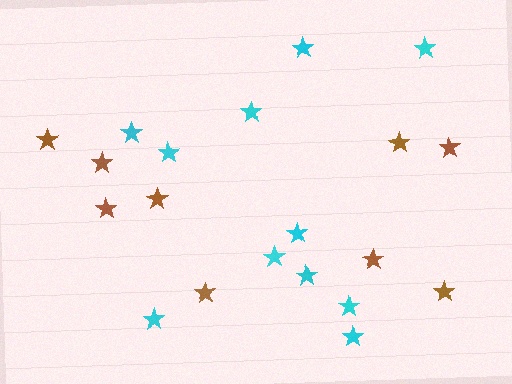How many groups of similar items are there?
There are 2 groups: one group of brown stars (9) and one group of cyan stars (11).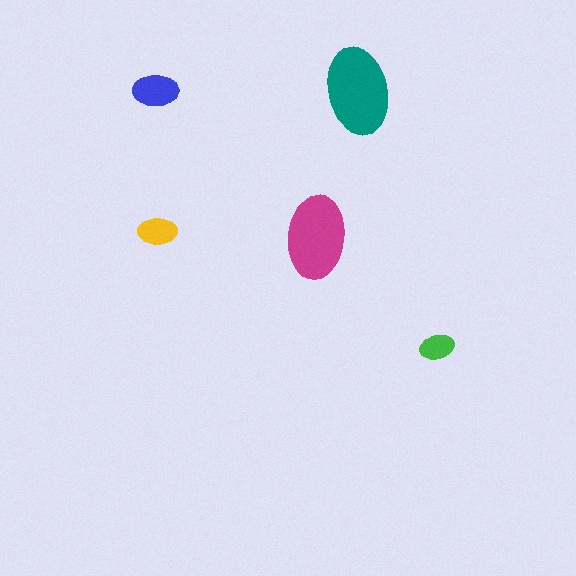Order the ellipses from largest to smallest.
the teal one, the magenta one, the blue one, the yellow one, the green one.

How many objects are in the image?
There are 5 objects in the image.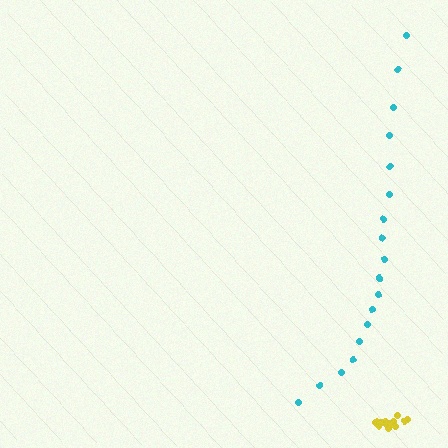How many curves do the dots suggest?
There are 2 distinct paths.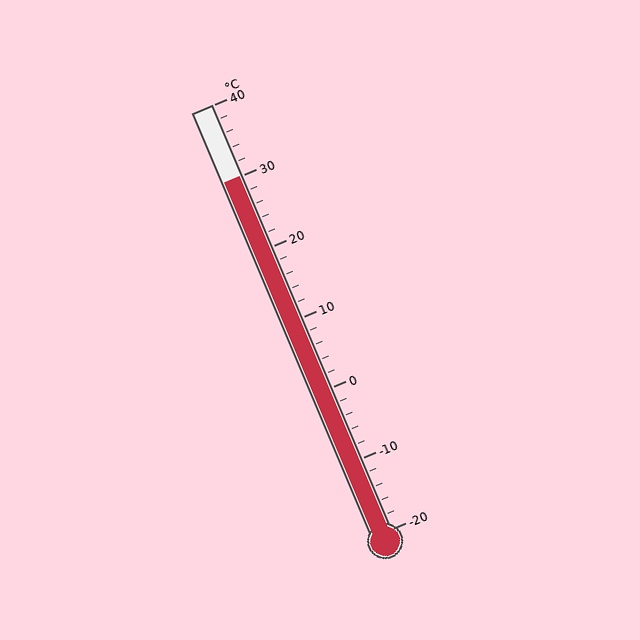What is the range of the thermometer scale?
The thermometer scale ranges from -20°C to 40°C.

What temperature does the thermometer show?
The thermometer shows approximately 30°C.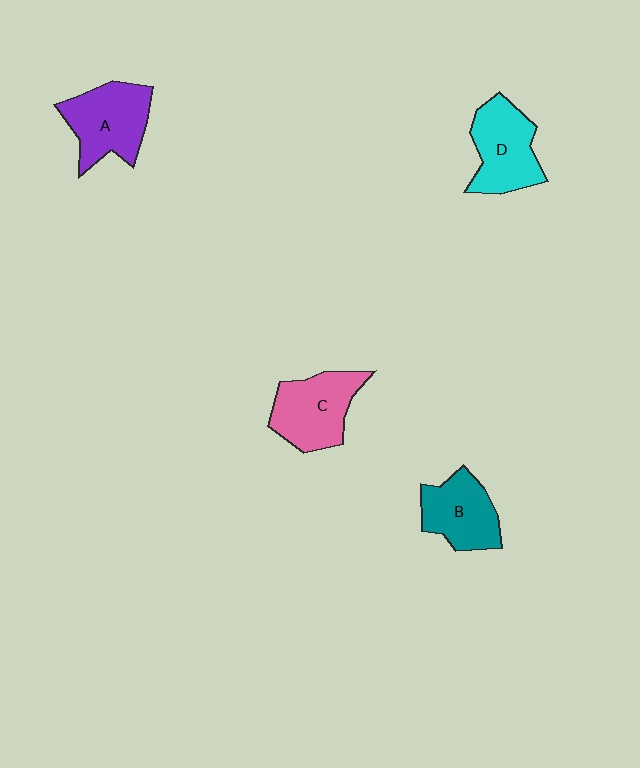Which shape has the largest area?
Shape A (purple).